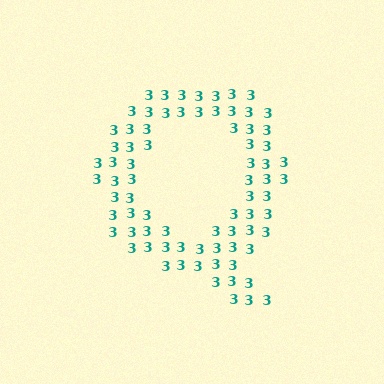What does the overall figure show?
The overall figure shows the letter Q.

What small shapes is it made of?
It is made of small digit 3's.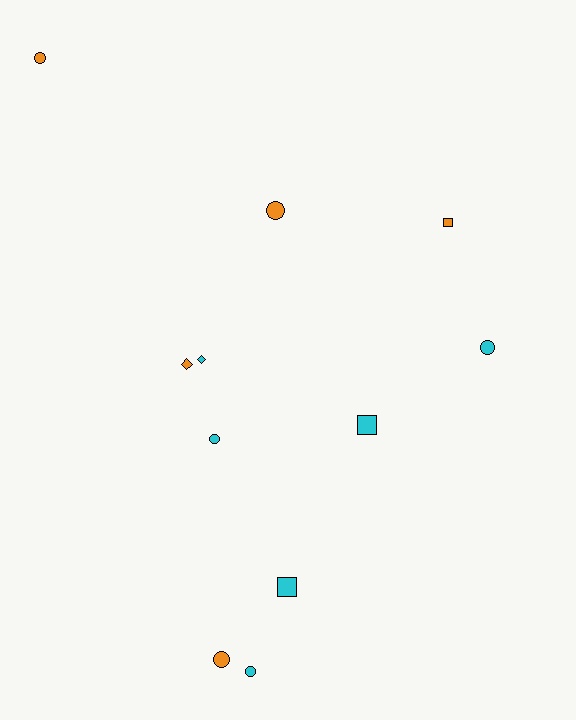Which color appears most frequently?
Cyan, with 6 objects.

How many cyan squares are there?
There are 2 cyan squares.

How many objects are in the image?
There are 11 objects.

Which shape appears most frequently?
Circle, with 6 objects.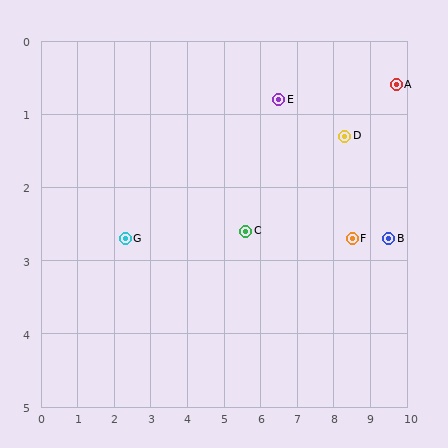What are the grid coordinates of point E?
Point E is at approximately (6.5, 0.8).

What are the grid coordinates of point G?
Point G is at approximately (2.3, 2.7).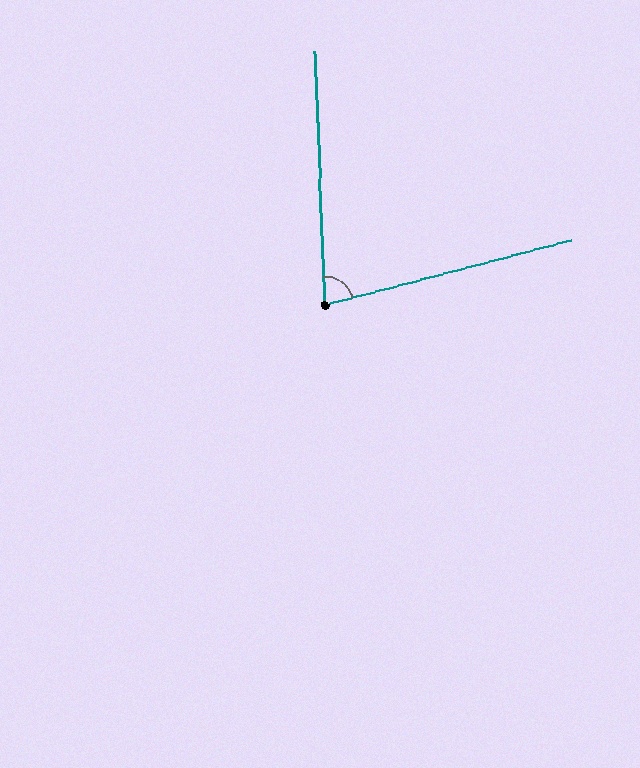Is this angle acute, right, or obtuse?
It is acute.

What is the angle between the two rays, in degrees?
Approximately 78 degrees.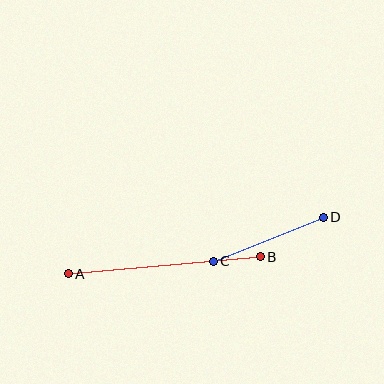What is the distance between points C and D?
The distance is approximately 119 pixels.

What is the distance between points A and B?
The distance is approximately 193 pixels.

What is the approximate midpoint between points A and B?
The midpoint is at approximately (164, 265) pixels.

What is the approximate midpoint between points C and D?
The midpoint is at approximately (268, 239) pixels.